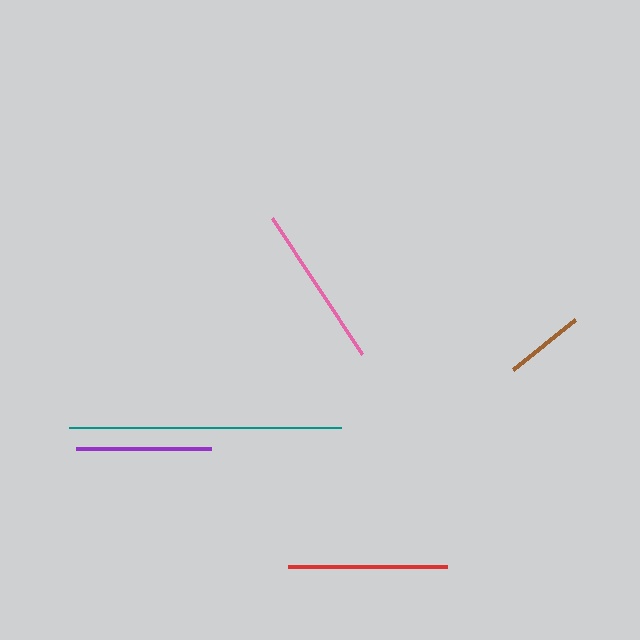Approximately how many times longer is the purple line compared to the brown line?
The purple line is approximately 1.7 times the length of the brown line.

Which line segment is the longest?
The teal line is the longest at approximately 273 pixels.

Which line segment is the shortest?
The brown line is the shortest at approximately 79 pixels.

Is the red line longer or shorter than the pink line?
The pink line is longer than the red line.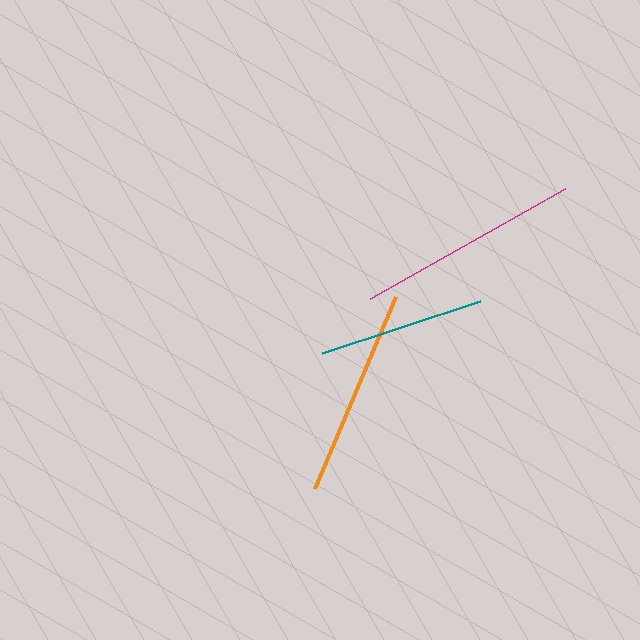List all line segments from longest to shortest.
From longest to shortest: magenta, orange, teal.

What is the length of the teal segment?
The teal segment is approximately 166 pixels long.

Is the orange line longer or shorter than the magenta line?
The magenta line is longer than the orange line.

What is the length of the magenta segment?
The magenta segment is approximately 224 pixels long.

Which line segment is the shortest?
The teal line is the shortest at approximately 166 pixels.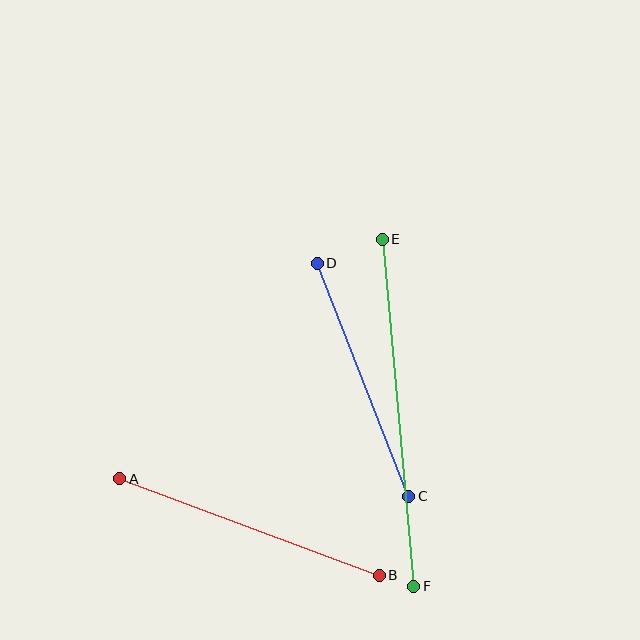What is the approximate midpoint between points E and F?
The midpoint is at approximately (398, 413) pixels.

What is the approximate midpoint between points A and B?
The midpoint is at approximately (249, 527) pixels.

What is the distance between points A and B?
The distance is approximately 277 pixels.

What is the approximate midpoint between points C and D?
The midpoint is at approximately (363, 380) pixels.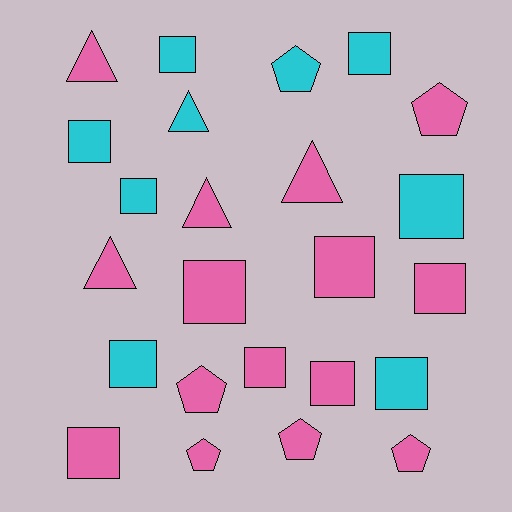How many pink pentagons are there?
There are 5 pink pentagons.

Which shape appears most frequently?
Square, with 13 objects.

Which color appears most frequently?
Pink, with 15 objects.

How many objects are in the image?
There are 24 objects.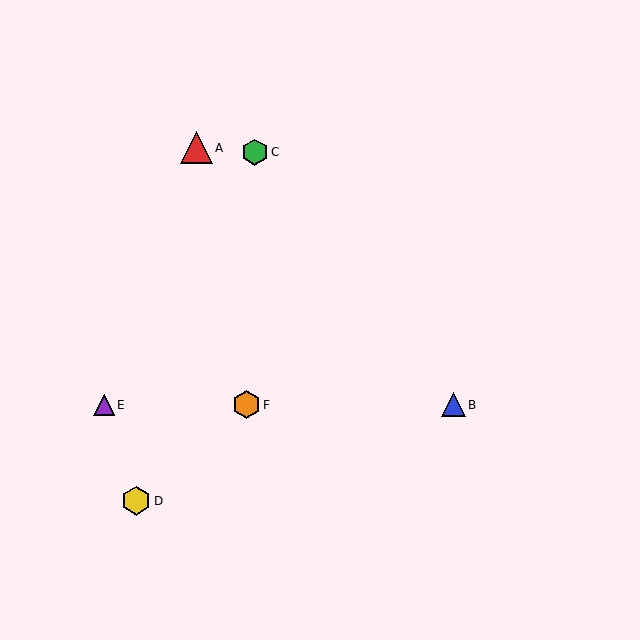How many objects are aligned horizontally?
3 objects (B, E, F) are aligned horizontally.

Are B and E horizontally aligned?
Yes, both are at y≈405.